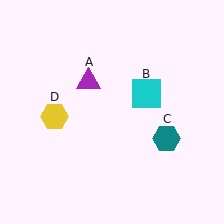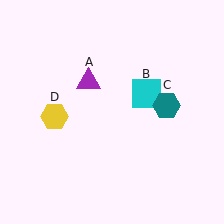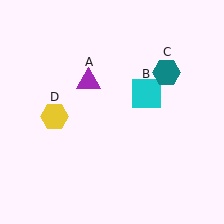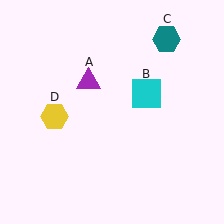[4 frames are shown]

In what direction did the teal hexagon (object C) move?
The teal hexagon (object C) moved up.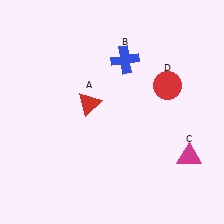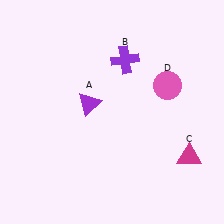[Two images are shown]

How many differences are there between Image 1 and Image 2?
There are 3 differences between the two images.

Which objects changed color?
A changed from red to purple. B changed from blue to purple. D changed from red to pink.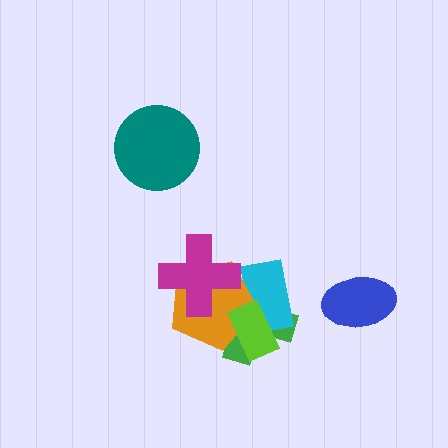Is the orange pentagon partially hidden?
Yes, it is partially covered by another shape.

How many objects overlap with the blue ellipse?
0 objects overlap with the blue ellipse.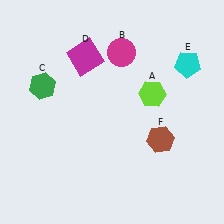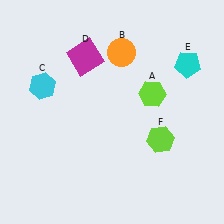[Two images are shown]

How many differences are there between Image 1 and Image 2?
There are 3 differences between the two images.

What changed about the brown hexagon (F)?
In Image 1, F is brown. In Image 2, it changed to lime.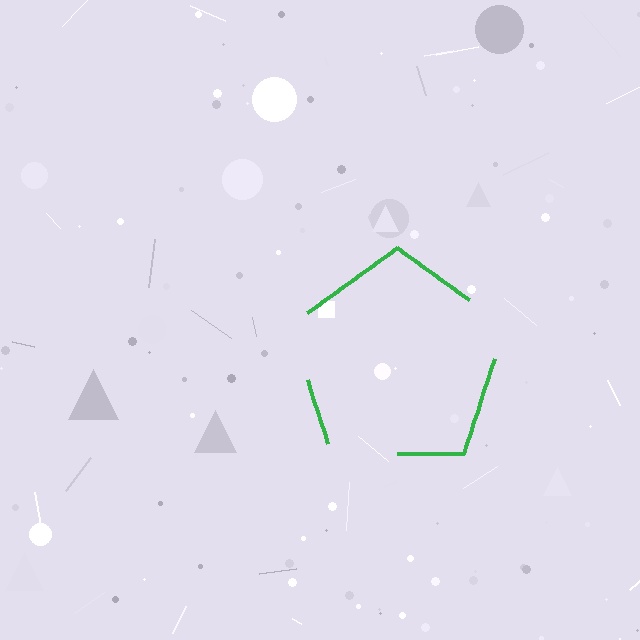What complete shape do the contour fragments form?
The contour fragments form a pentagon.